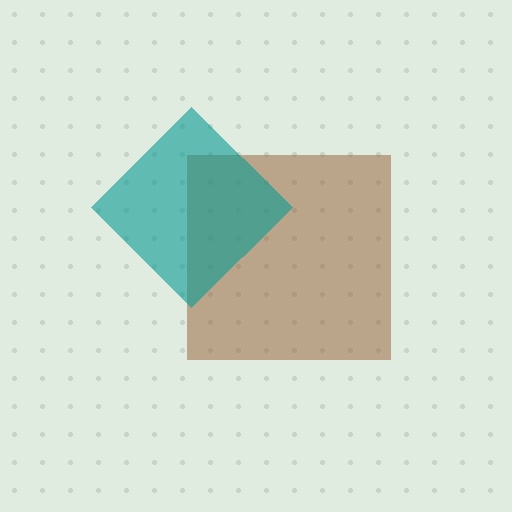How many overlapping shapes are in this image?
There are 2 overlapping shapes in the image.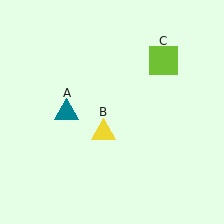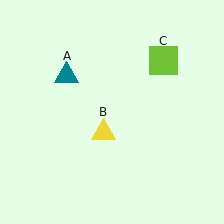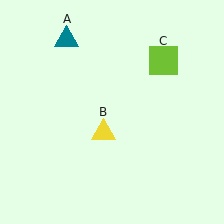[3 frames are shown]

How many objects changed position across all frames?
1 object changed position: teal triangle (object A).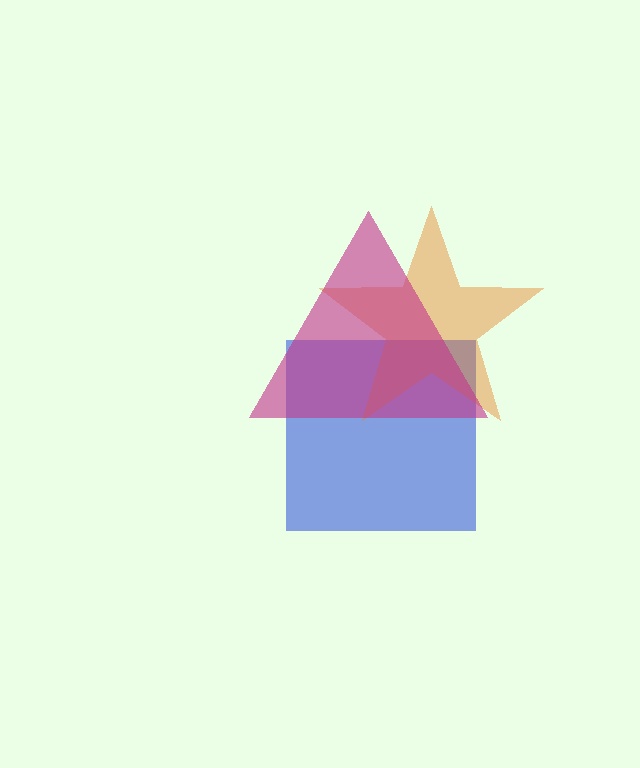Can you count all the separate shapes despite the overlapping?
Yes, there are 3 separate shapes.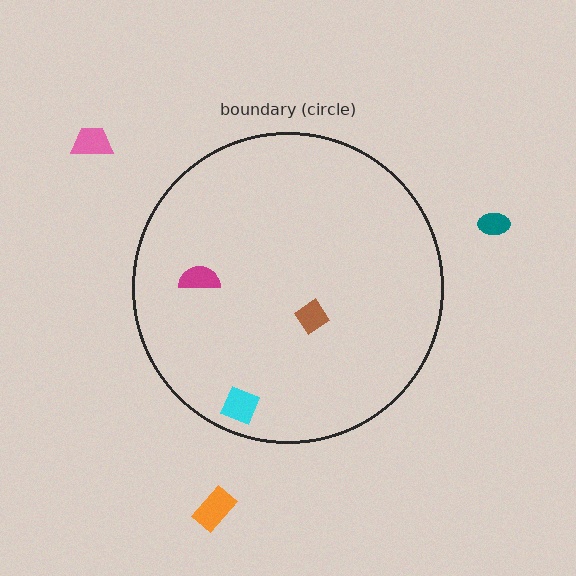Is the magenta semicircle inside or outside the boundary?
Inside.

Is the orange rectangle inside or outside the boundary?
Outside.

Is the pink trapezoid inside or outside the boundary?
Outside.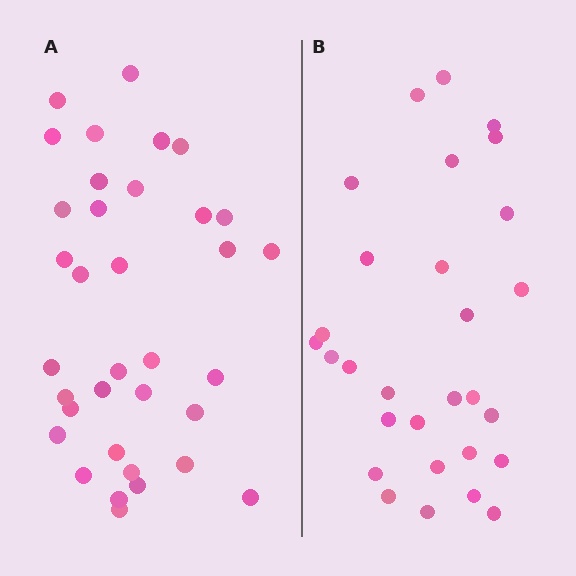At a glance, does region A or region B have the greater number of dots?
Region A (the left region) has more dots.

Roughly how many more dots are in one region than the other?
Region A has about 6 more dots than region B.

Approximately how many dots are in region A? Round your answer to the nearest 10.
About 40 dots. (The exact count is 35, which rounds to 40.)